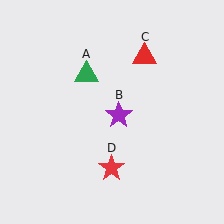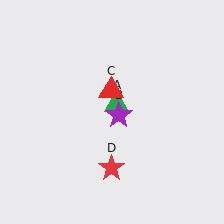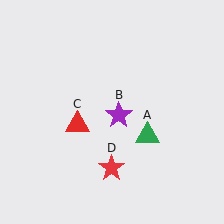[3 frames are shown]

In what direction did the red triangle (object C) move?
The red triangle (object C) moved down and to the left.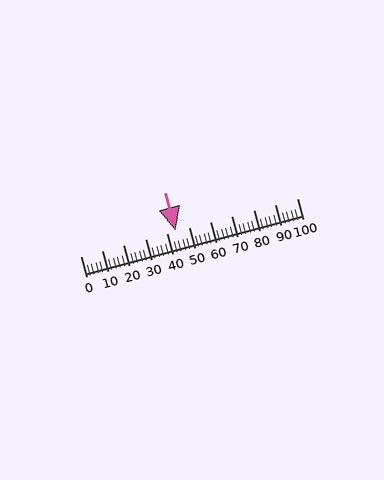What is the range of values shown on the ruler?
The ruler shows values from 0 to 100.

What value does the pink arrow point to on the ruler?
The pink arrow points to approximately 44.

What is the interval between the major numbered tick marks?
The major tick marks are spaced 10 units apart.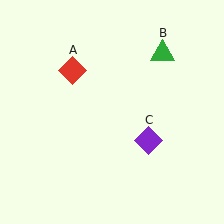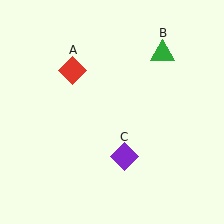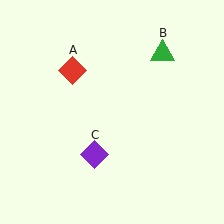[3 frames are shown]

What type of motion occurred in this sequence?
The purple diamond (object C) rotated clockwise around the center of the scene.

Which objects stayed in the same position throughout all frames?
Red diamond (object A) and green triangle (object B) remained stationary.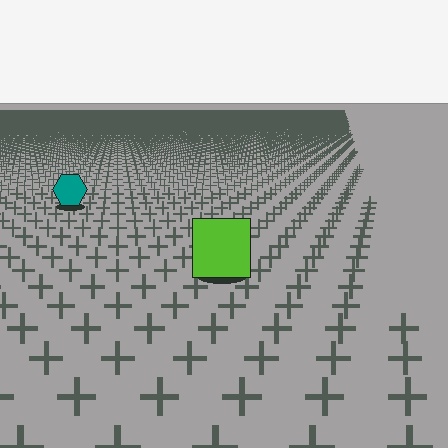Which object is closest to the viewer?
The lime square is closest. The texture marks near it are larger and more spread out.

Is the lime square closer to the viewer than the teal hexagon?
Yes. The lime square is closer — you can tell from the texture gradient: the ground texture is coarser near it.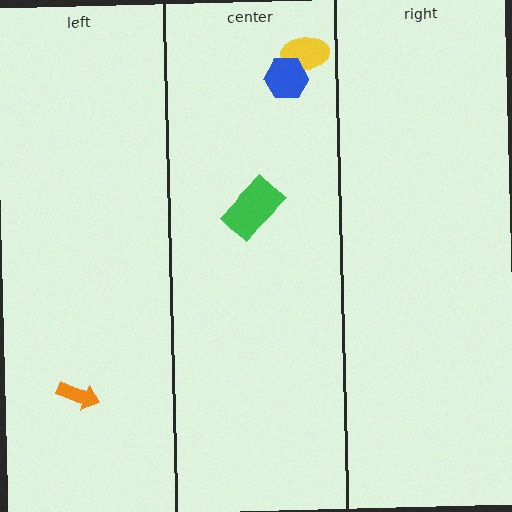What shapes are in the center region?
The yellow ellipse, the blue hexagon, the green rectangle.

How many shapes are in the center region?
3.